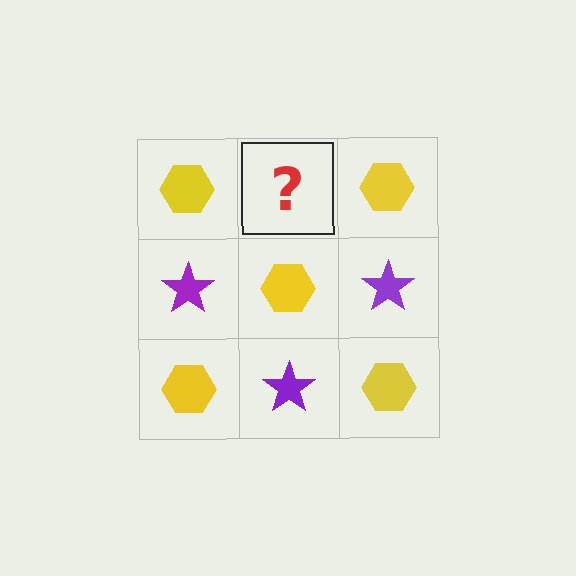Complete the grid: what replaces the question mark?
The question mark should be replaced with a purple star.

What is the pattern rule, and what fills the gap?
The rule is that it alternates yellow hexagon and purple star in a checkerboard pattern. The gap should be filled with a purple star.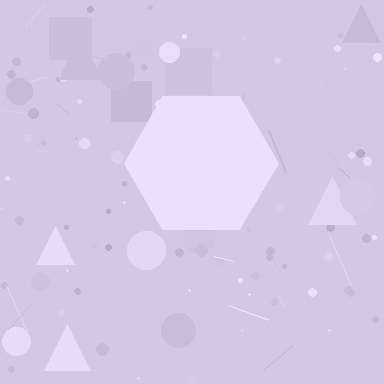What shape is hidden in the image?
A hexagon is hidden in the image.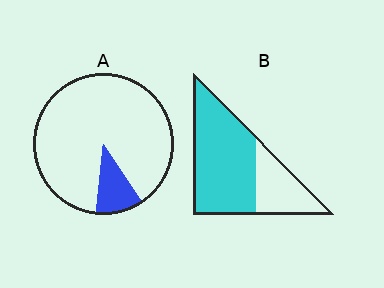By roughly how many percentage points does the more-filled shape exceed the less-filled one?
By roughly 60 percentage points (B over A).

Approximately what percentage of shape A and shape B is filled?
A is approximately 10% and B is approximately 70%.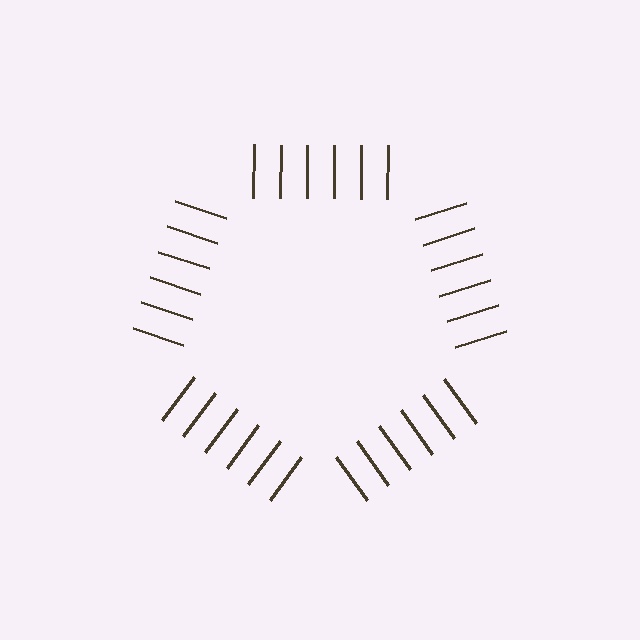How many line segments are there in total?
30 — 6 along each of the 5 edges.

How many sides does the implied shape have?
5 sides — the line-ends trace a pentagon.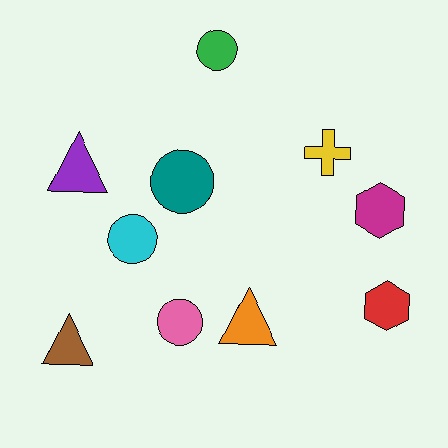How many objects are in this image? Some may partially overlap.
There are 10 objects.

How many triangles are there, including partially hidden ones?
There are 3 triangles.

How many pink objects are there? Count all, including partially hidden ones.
There is 1 pink object.